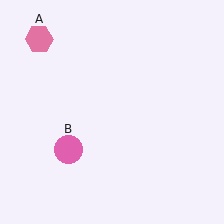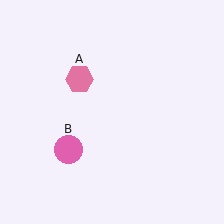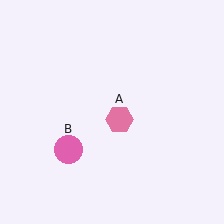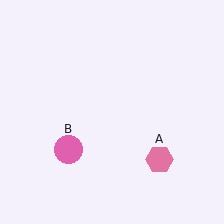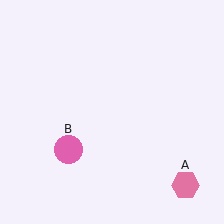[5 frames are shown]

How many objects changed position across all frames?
1 object changed position: pink hexagon (object A).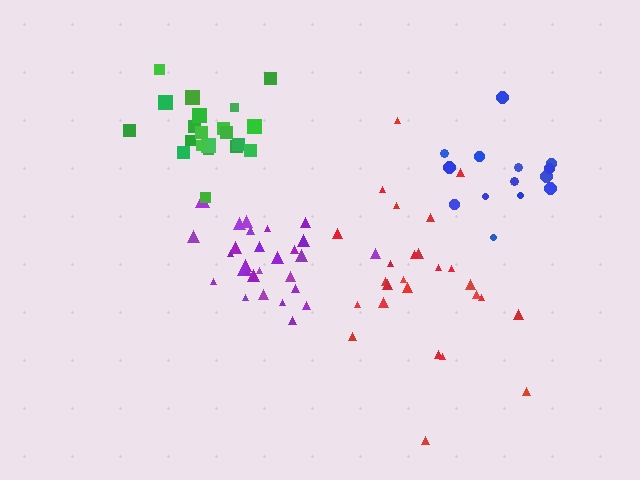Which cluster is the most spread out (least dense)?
Red.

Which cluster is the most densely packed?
Green.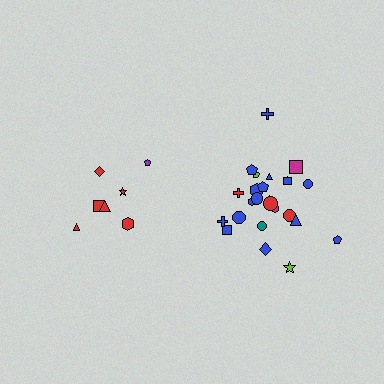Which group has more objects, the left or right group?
The right group.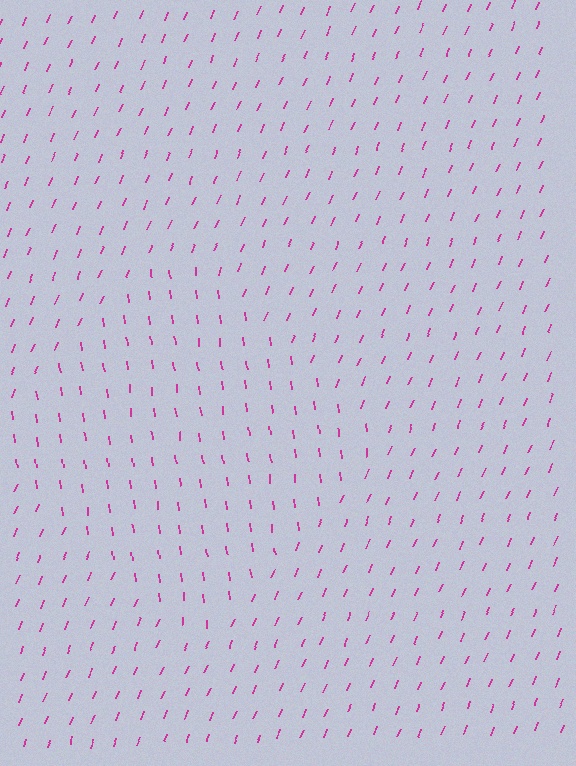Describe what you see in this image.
The image is filled with small magenta line segments. A diamond region in the image has lines oriented differently from the surrounding lines, creating a visible texture boundary.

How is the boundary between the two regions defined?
The boundary is defined purely by a change in line orientation (approximately 31 degrees difference). All lines are the same color and thickness.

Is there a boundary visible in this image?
Yes, there is a texture boundary formed by a change in line orientation.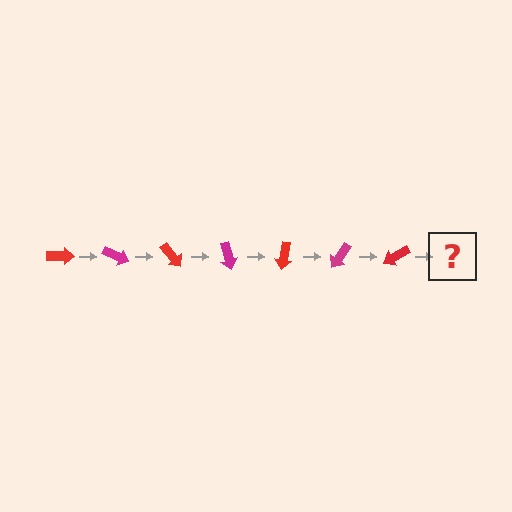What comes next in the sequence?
The next element should be a magenta arrow, rotated 175 degrees from the start.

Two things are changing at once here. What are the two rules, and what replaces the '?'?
The two rules are that it rotates 25 degrees each step and the color cycles through red and magenta. The '?' should be a magenta arrow, rotated 175 degrees from the start.